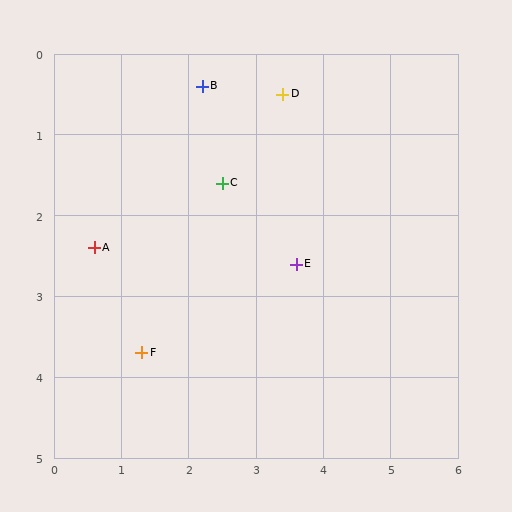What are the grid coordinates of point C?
Point C is at approximately (2.5, 1.6).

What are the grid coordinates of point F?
Point F is at approximately (1.3, 3.7).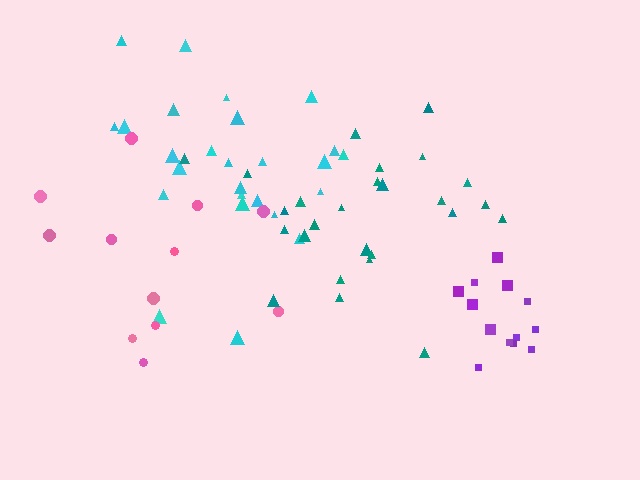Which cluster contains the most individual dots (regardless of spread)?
Cyan (26).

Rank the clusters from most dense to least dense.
purple, teal, cyan, pink.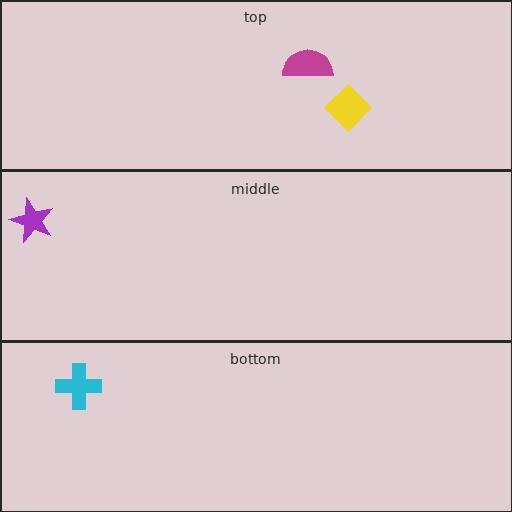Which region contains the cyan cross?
The bottom region.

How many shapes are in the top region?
2.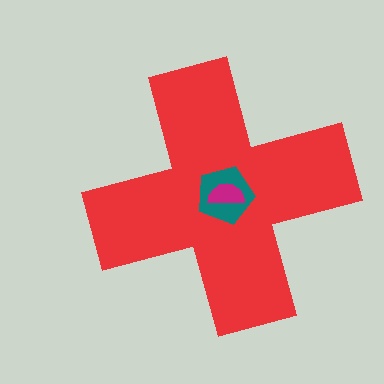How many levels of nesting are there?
3.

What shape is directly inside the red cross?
The teal pentagon.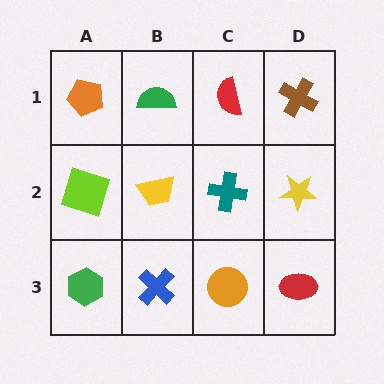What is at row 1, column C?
A red semicircle.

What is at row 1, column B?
A green semicircle.